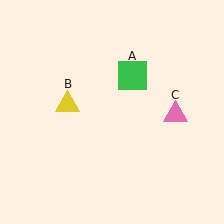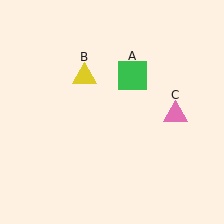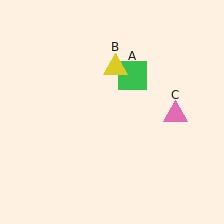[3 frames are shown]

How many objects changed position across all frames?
1 object changed position: yellow triangle (object B).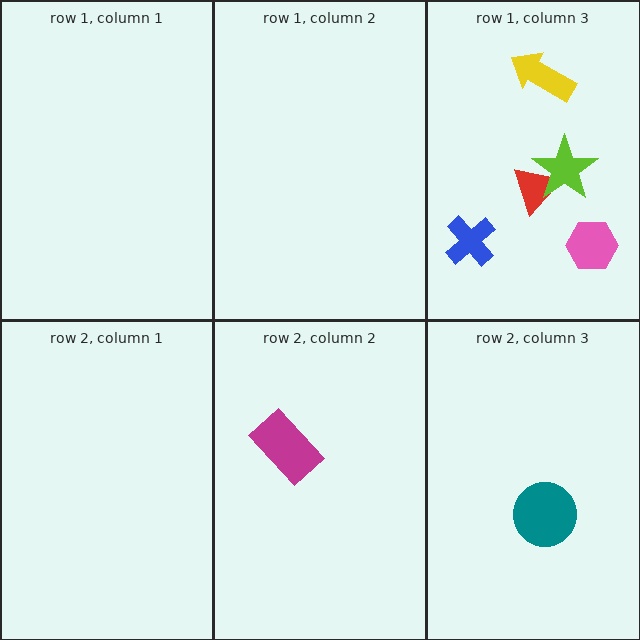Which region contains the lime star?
The row 1, column 3 region.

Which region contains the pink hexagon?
The row 1, column 3 region.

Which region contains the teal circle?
The row 2, column 3 region.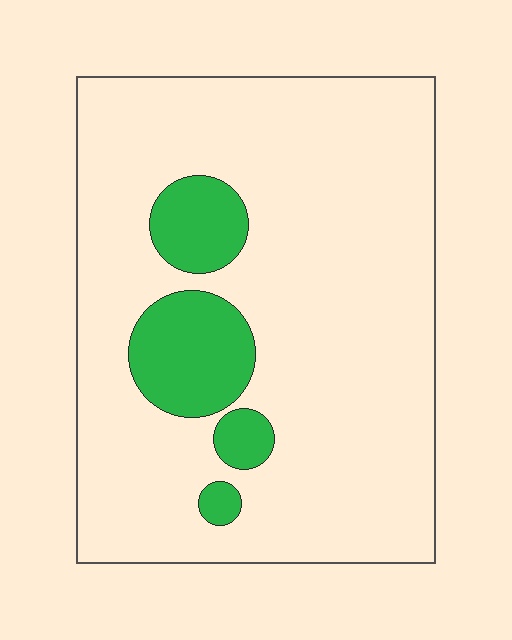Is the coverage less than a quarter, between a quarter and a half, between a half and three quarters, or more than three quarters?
Less than a quarter.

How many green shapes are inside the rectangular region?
4.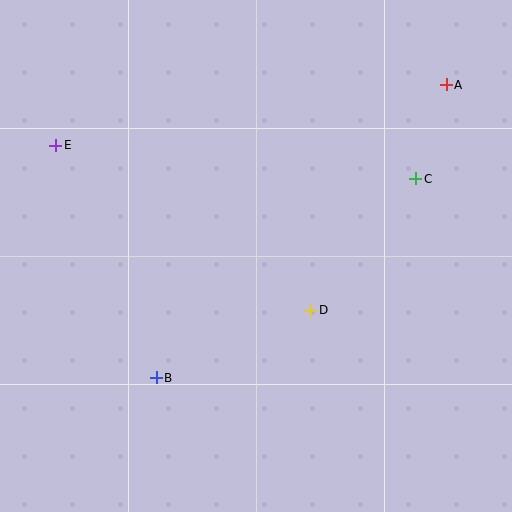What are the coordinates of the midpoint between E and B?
The midpoint between E and B is at (106, 262).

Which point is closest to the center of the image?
Point D at (311, 310) is closest to the center.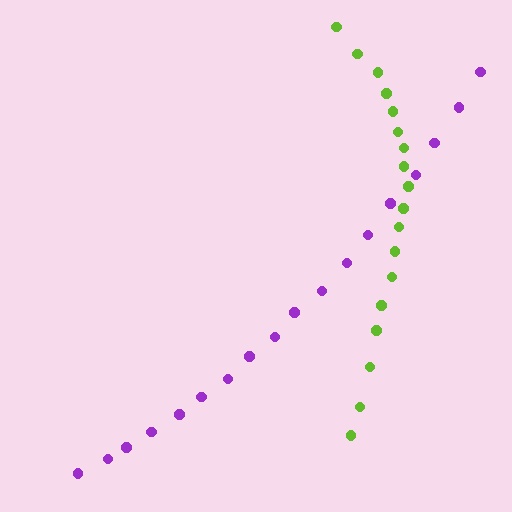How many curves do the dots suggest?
There are 2 distinct paths.